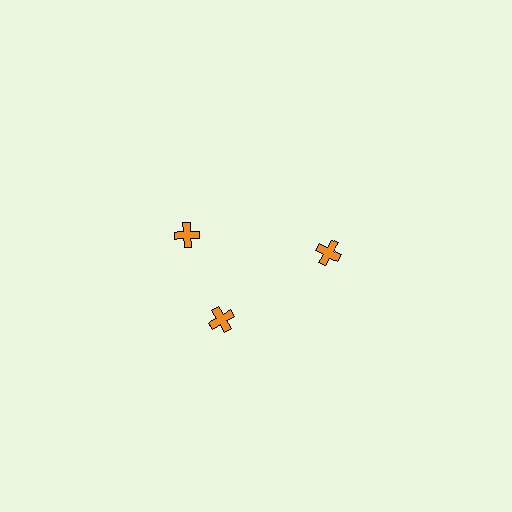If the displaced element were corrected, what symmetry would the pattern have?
It would have 3-fold rotational symmetry — the pattern would map onto itself every 120 degrees.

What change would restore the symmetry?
The symmetry would be restored by rotating it back into even spacing with its neighbors so that all 3 crosses sit at equal angles and equal distance from the center.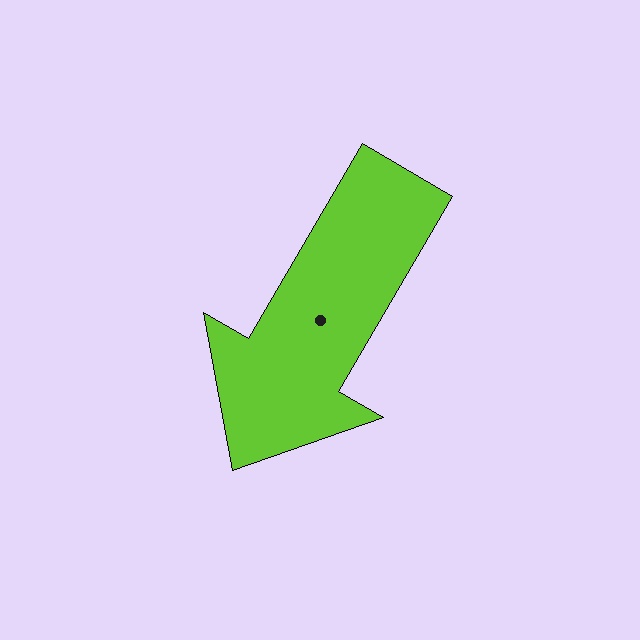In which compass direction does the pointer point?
Southwest.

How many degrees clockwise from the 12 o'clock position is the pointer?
Approximately 210 degrees.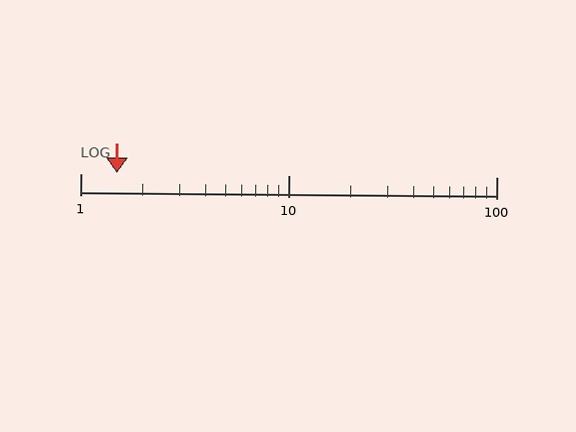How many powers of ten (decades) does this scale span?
The scale spans 2 decades, from 1 to 100.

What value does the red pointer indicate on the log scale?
The pointer indicates approximately 1.5.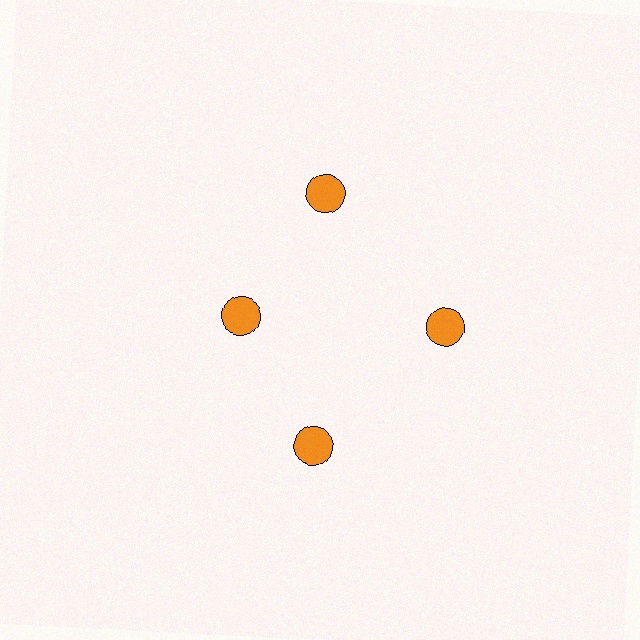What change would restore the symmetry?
The symmetry would be restored by moving it outward, back onto the ring so that all 4 circles sit at equal angles and equal distance from the center.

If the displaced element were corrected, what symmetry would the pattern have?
It would have 4-fold rotational symmetry — the pattern would map onto itself every 90 degrees.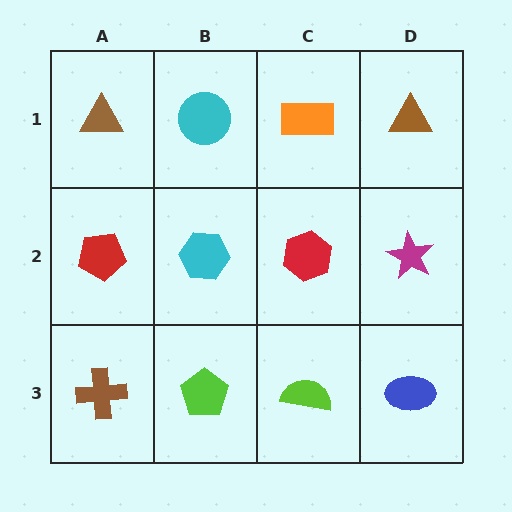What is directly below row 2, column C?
A lime semicircle.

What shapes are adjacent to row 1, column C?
A red hexagon (row 2, column C), a cyan circle (row 1, column B), a brown triangle (row 1, column D).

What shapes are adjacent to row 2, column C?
An orange rectangle (row 1, column C), a lime semicircle (row 3, column C), a cyan hexagon (row 2, column B), a magenta star (row 2, column D).